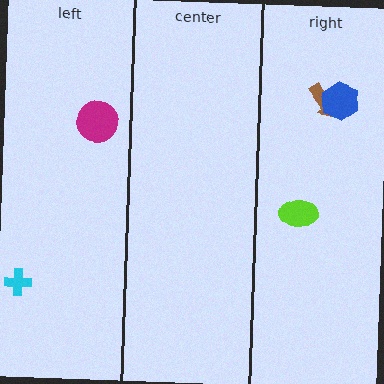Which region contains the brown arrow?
The right region.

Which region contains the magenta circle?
The left region.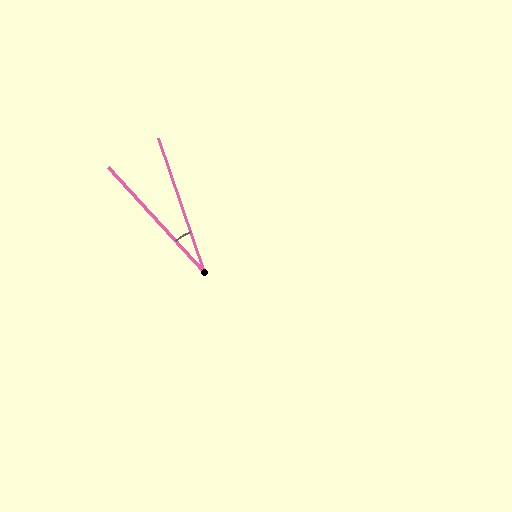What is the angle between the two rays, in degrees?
Approximately 23 degrees.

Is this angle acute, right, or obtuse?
It is acute.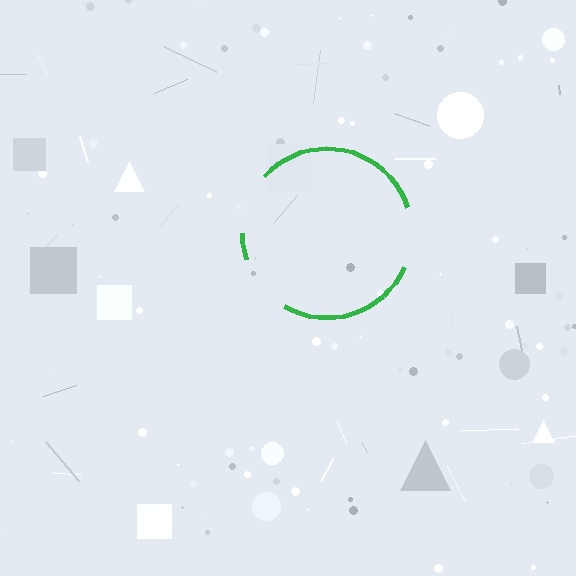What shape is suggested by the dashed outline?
The dashed outline suggests a circle.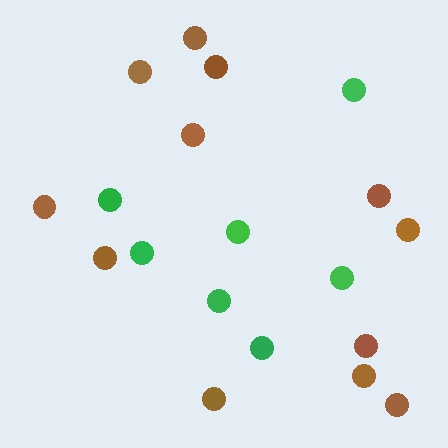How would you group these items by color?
There are 2 groups: one group of brown circles (12) and one group of green circles (7).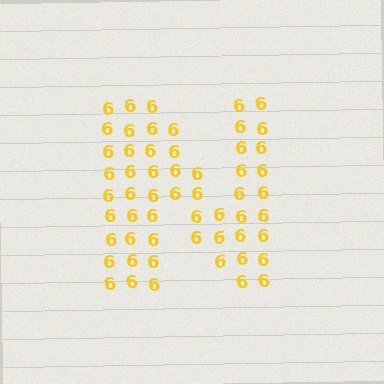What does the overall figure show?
The overall figure shows the letter N.